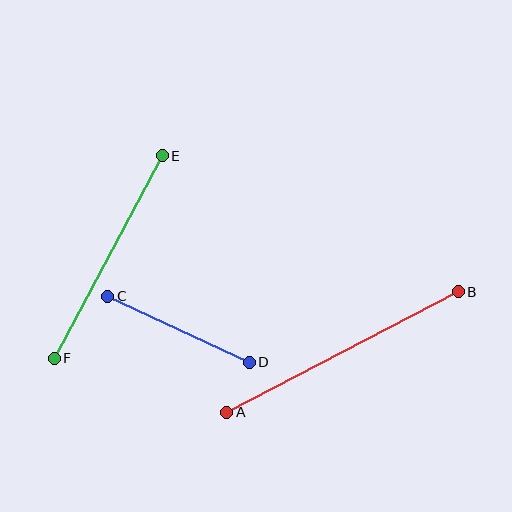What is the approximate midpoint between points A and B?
The midpoint is at approximately (343, 352) pixels.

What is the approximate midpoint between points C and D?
The midpoint is at approximately (178, 329) pixels.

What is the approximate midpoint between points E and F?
The midpoint is at approximately (108, 257) pixels.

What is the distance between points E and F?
The distance is approximately 230 pixels.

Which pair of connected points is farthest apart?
Points A and B are farthest apart.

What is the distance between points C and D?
The distance is approximately 156 pixels.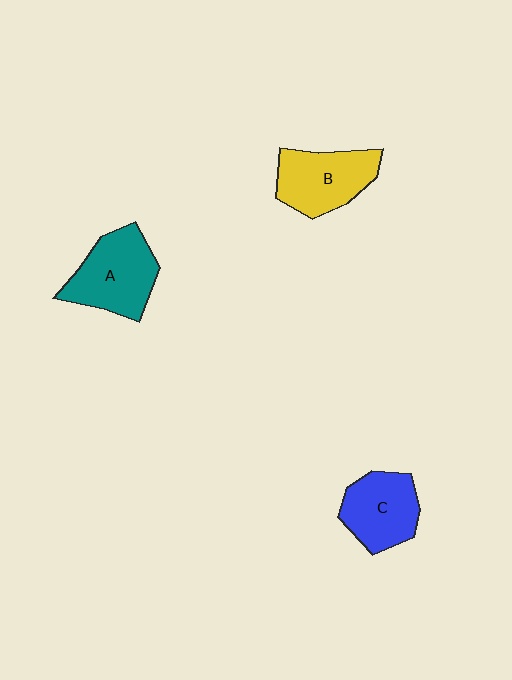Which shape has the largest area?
Shape A (teal).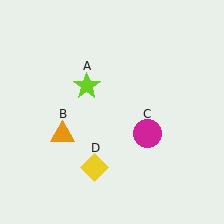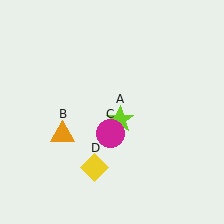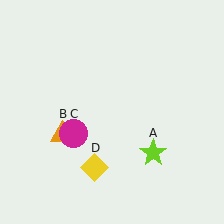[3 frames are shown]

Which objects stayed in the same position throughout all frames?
Orange triangle (object B) and yellow diamond (object D) remained stationary.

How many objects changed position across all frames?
2 objects changed position: lime star (object A), magenta circle (object C).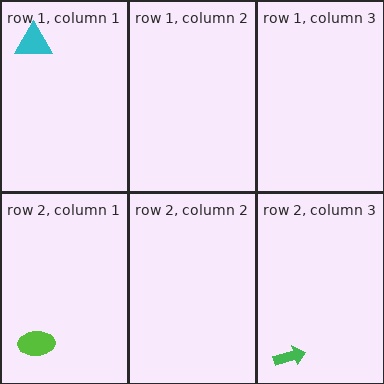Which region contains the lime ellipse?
The row 2, column 1 region.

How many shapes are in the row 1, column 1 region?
1.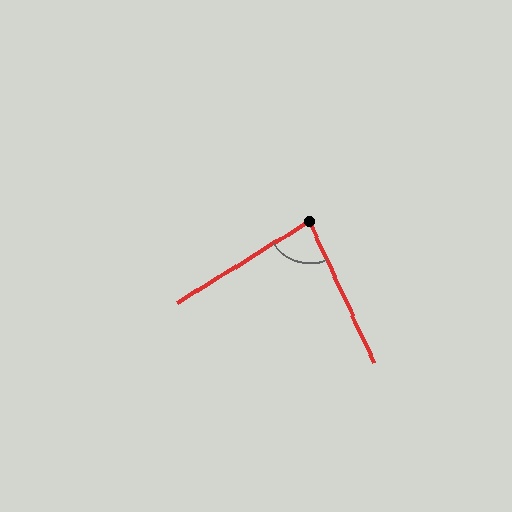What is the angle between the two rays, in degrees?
Approximately 83 degrees.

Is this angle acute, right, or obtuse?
It is acute.